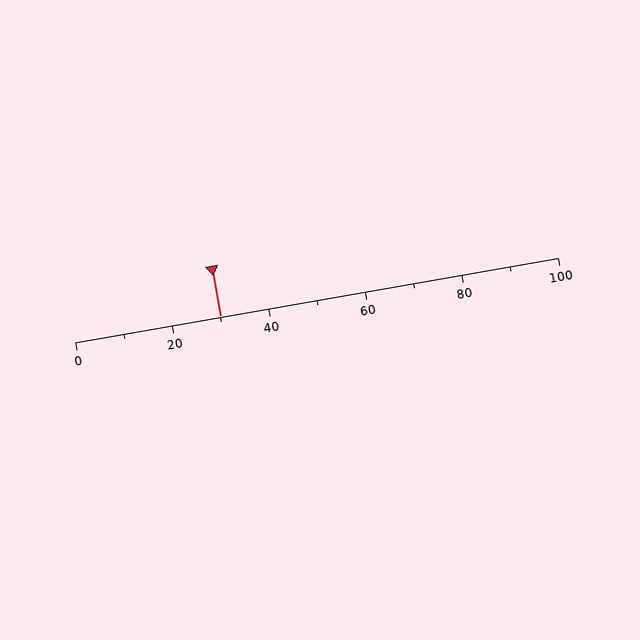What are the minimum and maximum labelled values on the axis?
The axis runs from 0 to 100.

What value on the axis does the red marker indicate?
The marker indicates approximately 30.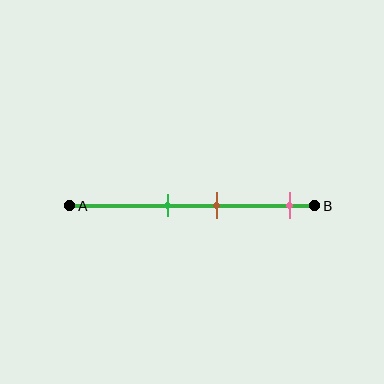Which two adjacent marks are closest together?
The green and brown marks are the closest adjacent pair.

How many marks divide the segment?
There are 3 marks dividing the segment.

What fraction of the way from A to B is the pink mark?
The pink mark is approximately 90% (0.9) of the way from A to B.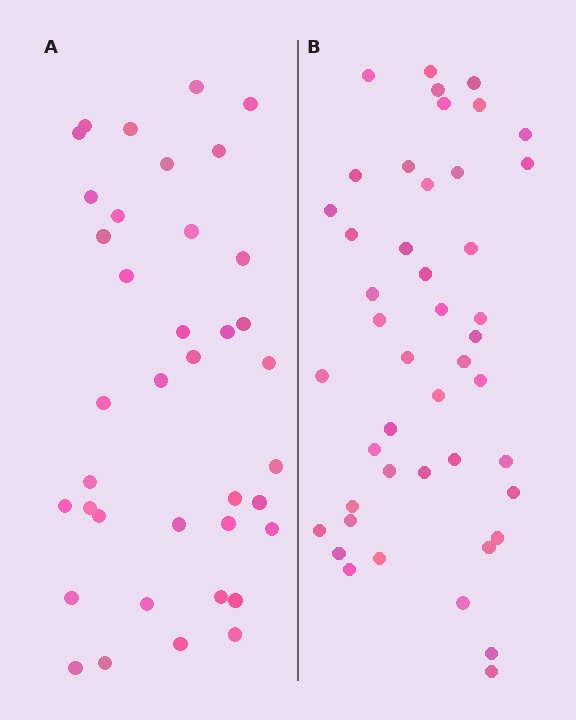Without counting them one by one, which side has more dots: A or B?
Region B (the right region) has more dots.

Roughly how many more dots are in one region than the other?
Region B has roughly 8 or so more dots than region A.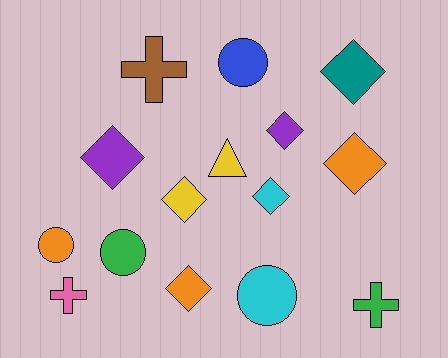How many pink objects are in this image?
There is 1 pink object.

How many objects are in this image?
There are 15 objects.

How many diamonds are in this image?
There are 7 diamonds.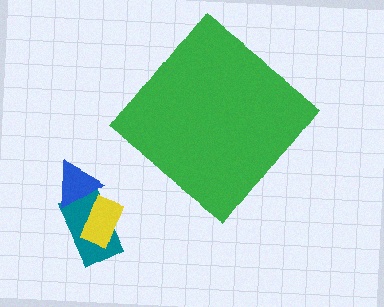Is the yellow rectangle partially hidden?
No, the yellow rectangle is fully visible.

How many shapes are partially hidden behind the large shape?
0 shapes are partially hidden.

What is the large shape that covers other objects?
A green diamond.